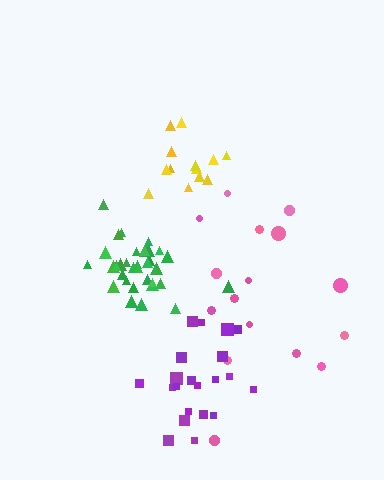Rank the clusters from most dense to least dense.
green, yellow, purple, pink.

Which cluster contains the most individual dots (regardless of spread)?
Green (35).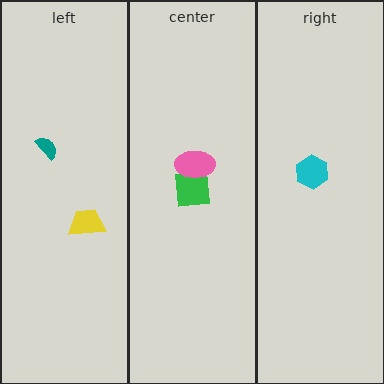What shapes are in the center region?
The green square, the pink ellipse.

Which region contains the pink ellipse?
The center region.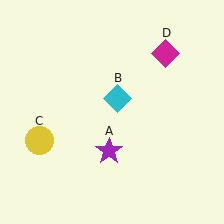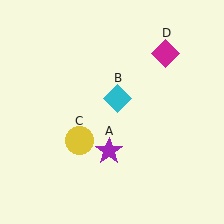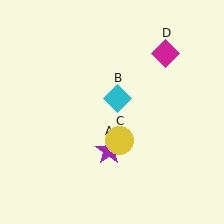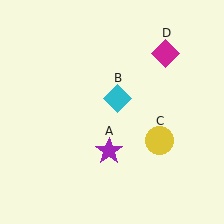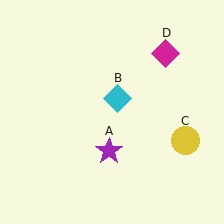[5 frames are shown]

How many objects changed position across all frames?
1 object changed position: yellow circle (object C).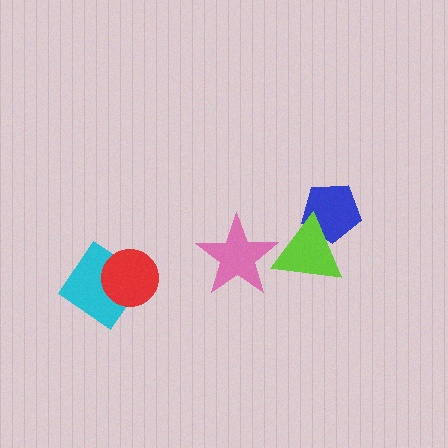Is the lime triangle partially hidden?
Yes, it is partially covered by another shape.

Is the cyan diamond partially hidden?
Yes, it is partially covered by another shape.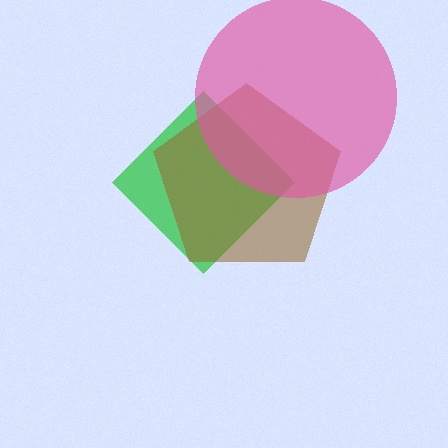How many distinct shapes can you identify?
There are 3 distinct shapes: a green diamond, a brown pentagon, a pink circle.